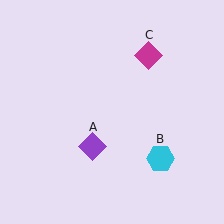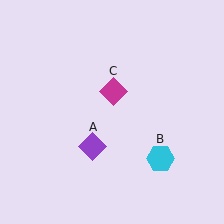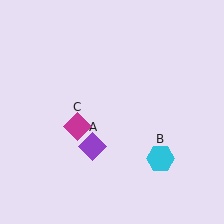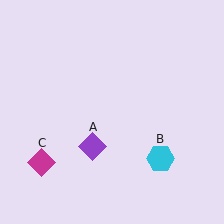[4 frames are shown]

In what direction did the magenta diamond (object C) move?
The magenta diamond (object C) moved down and to the left.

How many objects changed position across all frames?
1 object changed position: magenta diamond (object C).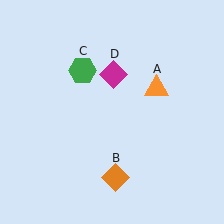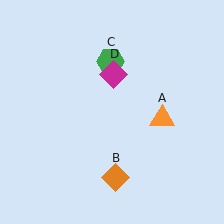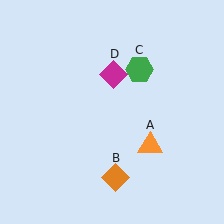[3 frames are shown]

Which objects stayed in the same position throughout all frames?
Orange diamond (object B) and magenta diamond (object D) remained stationary.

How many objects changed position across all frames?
2 objects changed position: orange triangle (object A), green hexagon (object C).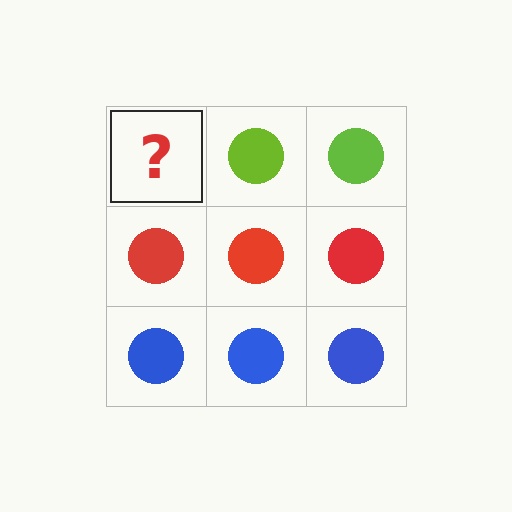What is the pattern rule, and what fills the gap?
The rule is that each row has a consistent color. The gap should be filled with a lime circle.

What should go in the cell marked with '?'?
The missing cell should contain a lime circle.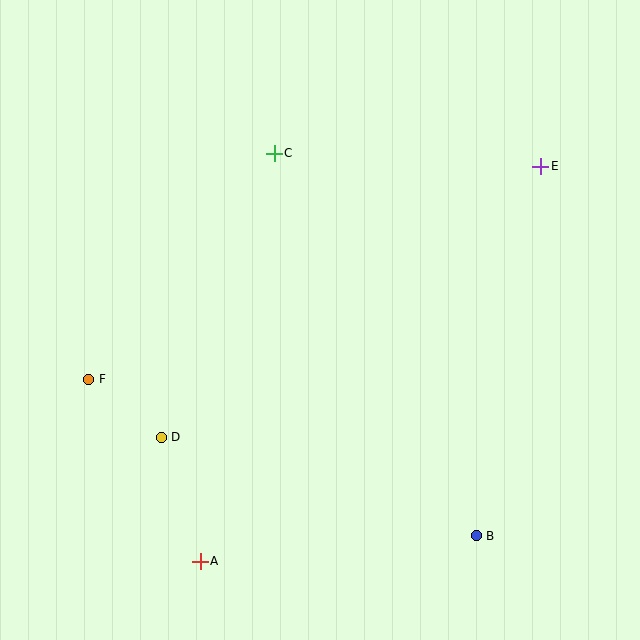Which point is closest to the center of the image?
Point C at (274, 153) is closest to the center.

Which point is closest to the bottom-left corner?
Point A is closest to the bottom-left corner.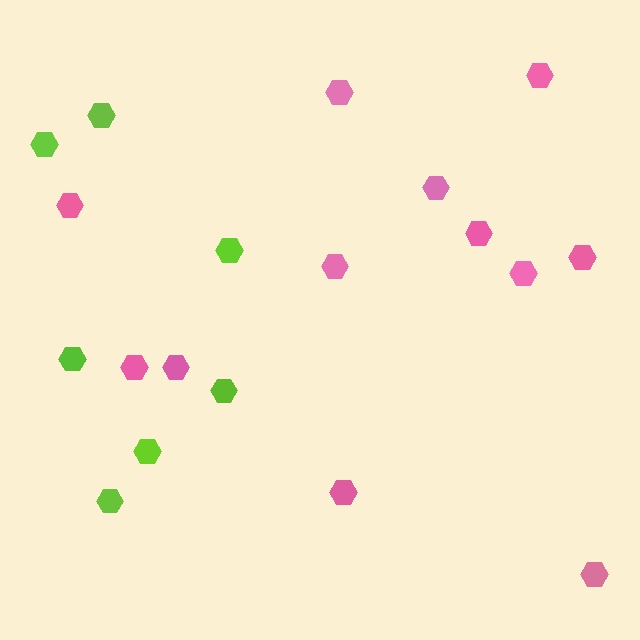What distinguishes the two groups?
There are 2 groups: one group of pink hexagons (12) and one group of lime hexagons (7).